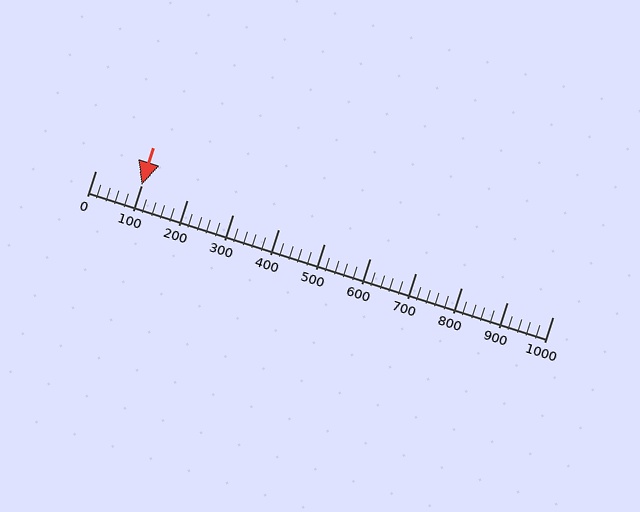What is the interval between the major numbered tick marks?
The major tick marks are spaced 100 units apart.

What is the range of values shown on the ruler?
The ruler shows values from 0 to 1000.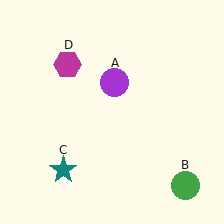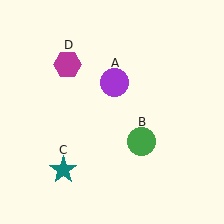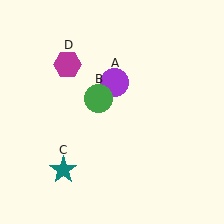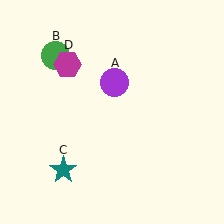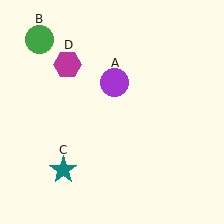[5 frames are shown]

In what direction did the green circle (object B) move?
The green circle (object B) moved up and to the left.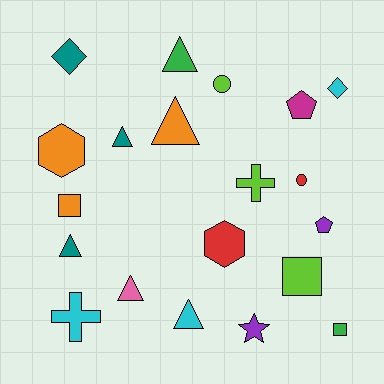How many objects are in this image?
There are 20 objects.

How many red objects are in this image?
There are 2 red objects.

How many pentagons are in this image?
There are 2 pentagons.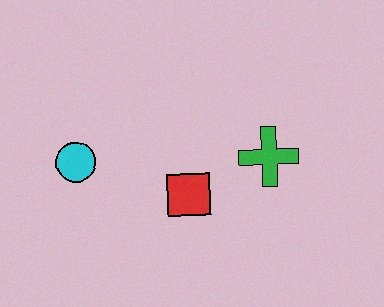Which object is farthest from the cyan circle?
The green cross is farthest from the cyan circle.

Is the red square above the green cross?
No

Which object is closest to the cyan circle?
The red square is closest to the cyan circle.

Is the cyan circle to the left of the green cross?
Yes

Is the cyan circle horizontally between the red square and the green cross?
No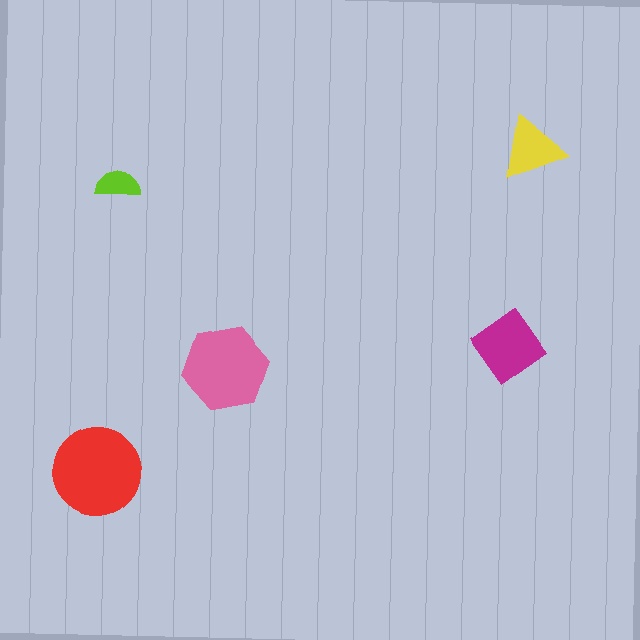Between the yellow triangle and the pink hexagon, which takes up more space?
The pink hexagon.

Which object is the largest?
The red circle.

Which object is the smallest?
The lime semicircle.